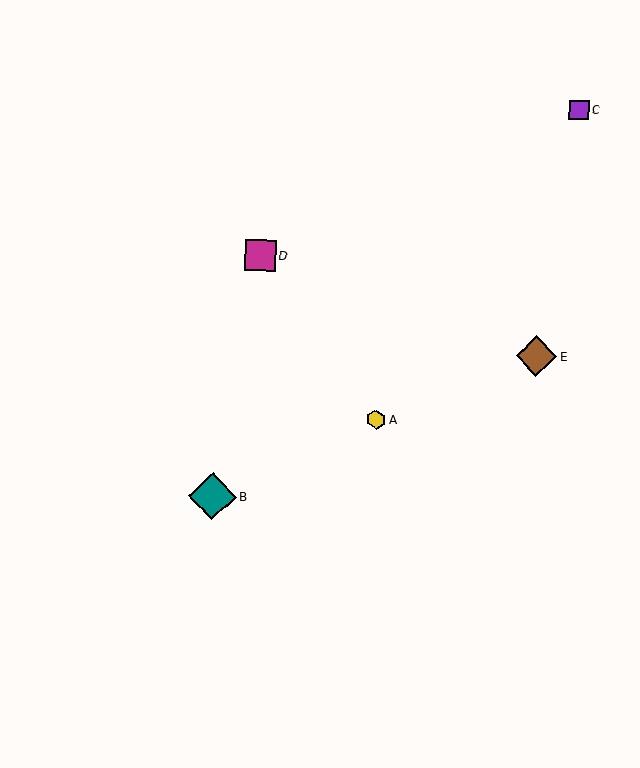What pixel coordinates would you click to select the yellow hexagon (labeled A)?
Click at (376, 419) to select the yellow hexagon A.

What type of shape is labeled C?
Shape C is a purple square.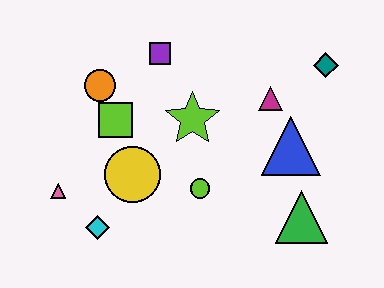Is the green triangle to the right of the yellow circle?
Yes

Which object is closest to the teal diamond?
The magenta triangle is closest to the teal diamond.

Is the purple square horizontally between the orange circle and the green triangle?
Yes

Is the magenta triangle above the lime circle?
Yes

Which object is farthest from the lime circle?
The teal diamond is farthest from the lime circle.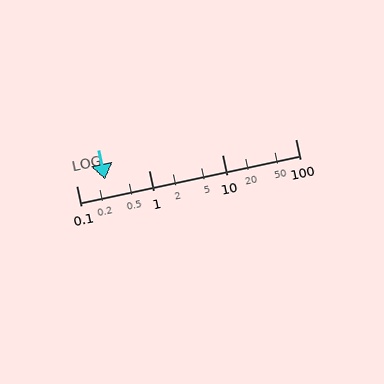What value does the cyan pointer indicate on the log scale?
The pointer indicates approximately 0.25.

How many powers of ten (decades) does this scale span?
The scale spans 3 decades, from 0.1 to 100.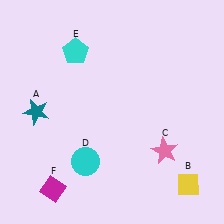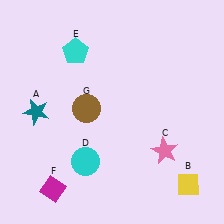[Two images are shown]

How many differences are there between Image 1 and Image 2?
There is 1 difference between the two images.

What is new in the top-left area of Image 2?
A brown circle (G) was added in the top-left area of Image 2.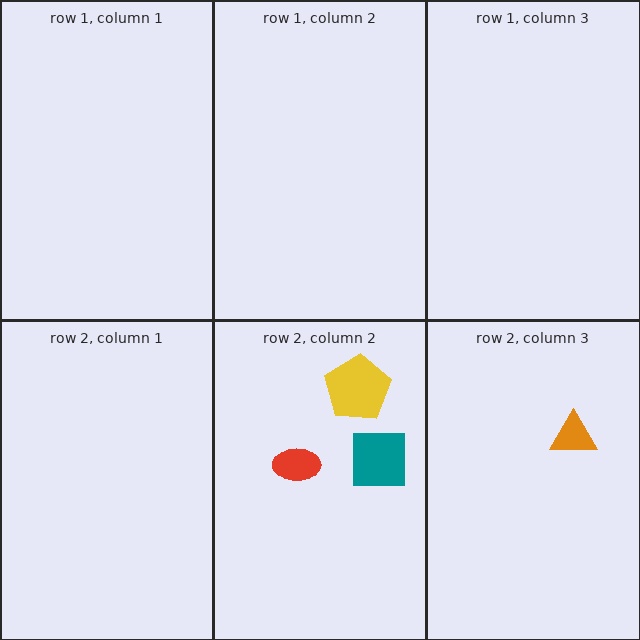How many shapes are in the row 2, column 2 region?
3.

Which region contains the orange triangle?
The row 2, column 3 region.